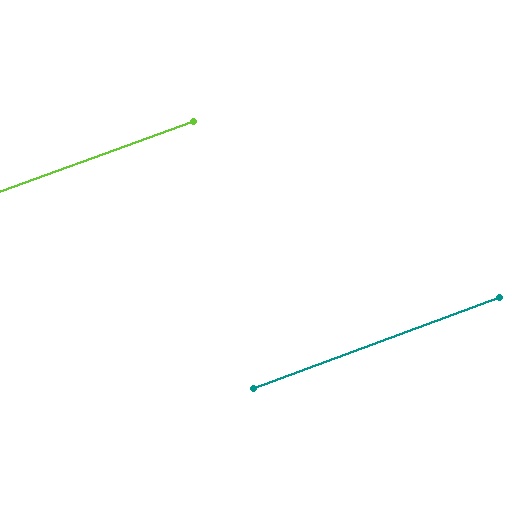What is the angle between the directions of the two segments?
Approximately 0 degrees.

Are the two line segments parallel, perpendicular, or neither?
Parallel — their directions differ by only 0.3°.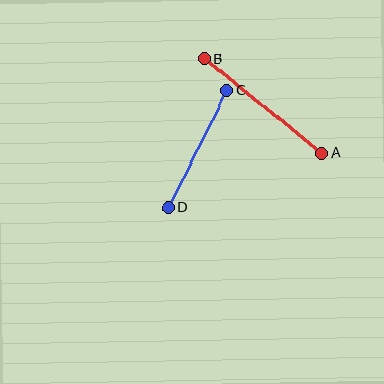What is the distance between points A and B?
The distance is approximately 152 pixels.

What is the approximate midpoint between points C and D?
The midpoint is at approximately (198, 149) pixels.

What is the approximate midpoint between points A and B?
The midpoint is at approximately (263, 106) pixels.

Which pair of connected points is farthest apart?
Points A and B are farthest apart.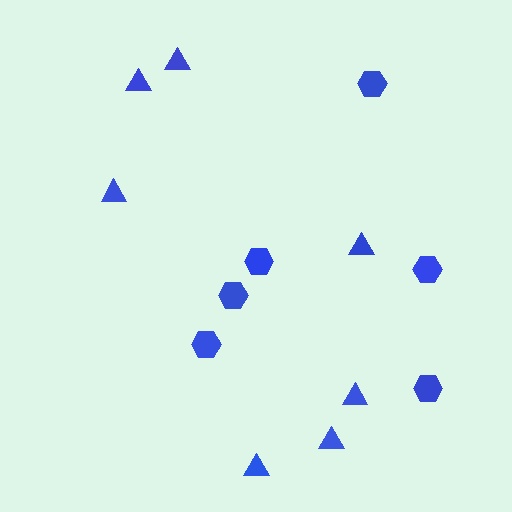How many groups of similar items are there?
There are 2 groups: one group of triangles (7) and one group of hexagons (6).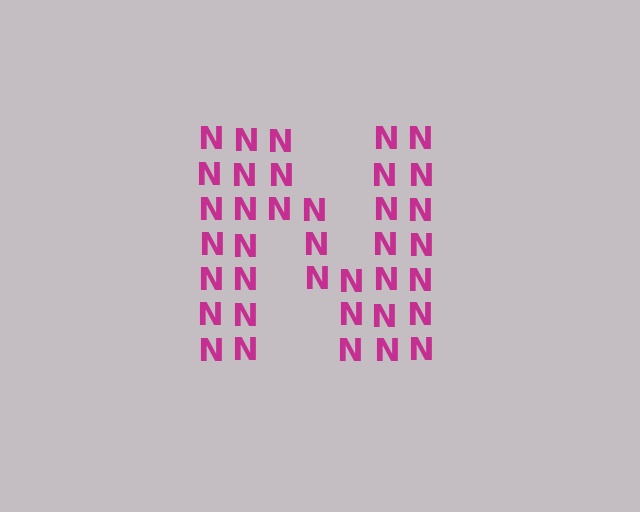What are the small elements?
The small elements are letter N's.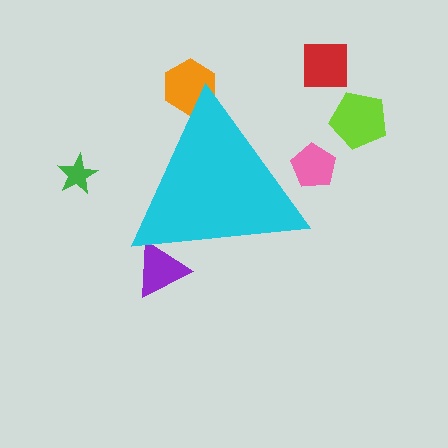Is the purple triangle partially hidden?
Yes, the purple triangle is partially hidden behind the cyan triangle.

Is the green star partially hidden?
No, the green star is fully visible.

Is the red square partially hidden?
No, the red square is fully visible.